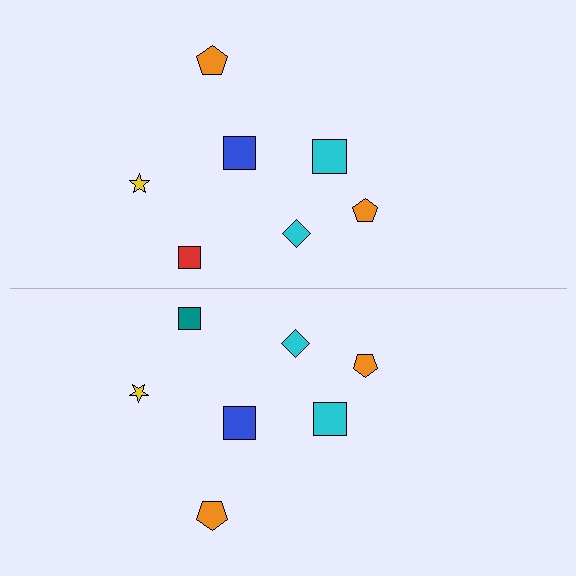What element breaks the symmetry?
The teal square on the bottom side breaks the symmetry — its mirror counterpart is red.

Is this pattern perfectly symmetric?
No, the pattern is not perfectly symmetric. The teal square on the bottom side breaks the symmetry — its mirror counterpart is red.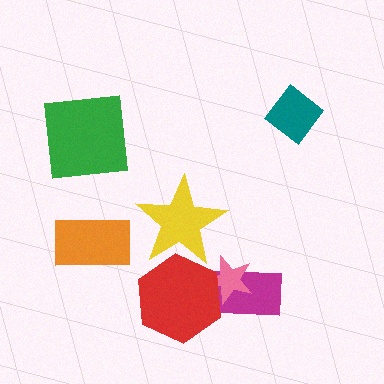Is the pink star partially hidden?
Yes, it is partially covered by another shape.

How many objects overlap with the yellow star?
1 object overlaps with the yellow star.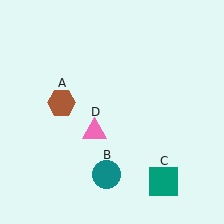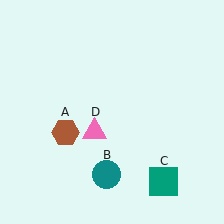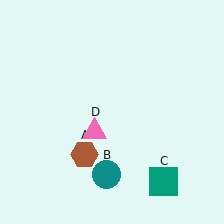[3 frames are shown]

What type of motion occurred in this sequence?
The brown hexagon (object A) rotated counterclockwise around the center of the scene.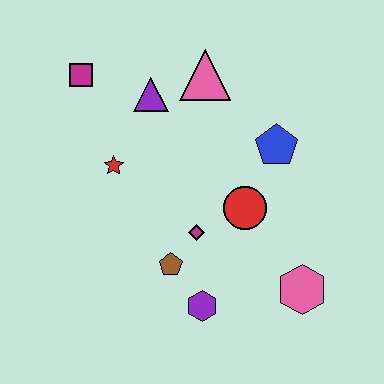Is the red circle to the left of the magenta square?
No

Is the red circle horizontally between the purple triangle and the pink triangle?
No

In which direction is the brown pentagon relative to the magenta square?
The brown pentagon is below the magenta square.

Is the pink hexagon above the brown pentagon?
No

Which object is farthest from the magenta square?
The pink hexagon is farthest from the magenta square.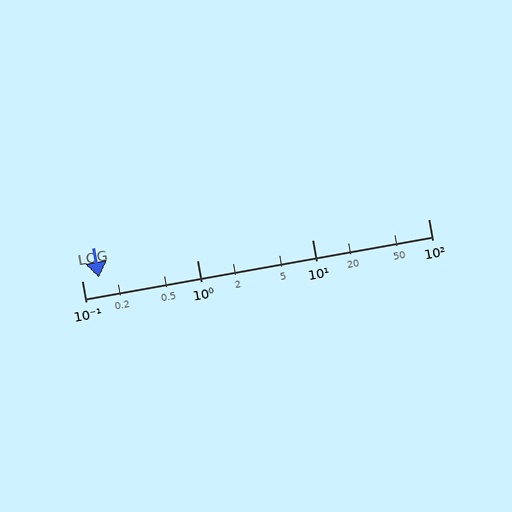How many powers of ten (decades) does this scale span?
The scale spans 3 decades, from 0.1 to 100.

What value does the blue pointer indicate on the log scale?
The pointer indicates approximately 0.14.